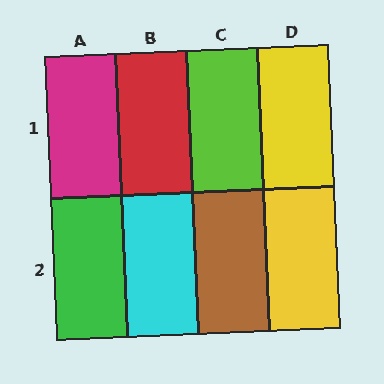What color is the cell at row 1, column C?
Lime.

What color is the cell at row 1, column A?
Magenta.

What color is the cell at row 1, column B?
Red.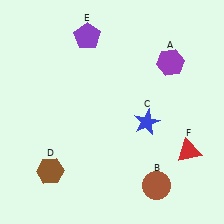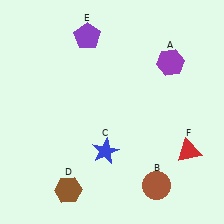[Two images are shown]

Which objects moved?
The objects that moved are: the blue star (C), the brown hexagon (D).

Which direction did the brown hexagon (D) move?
The brown hexagon (D) moved down.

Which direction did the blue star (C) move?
The blue star (C) moved left.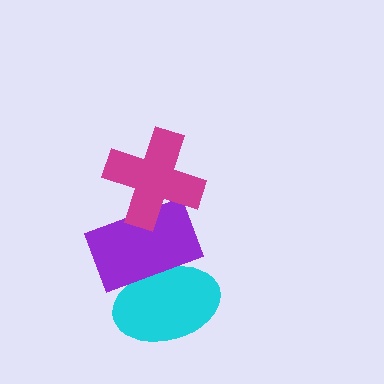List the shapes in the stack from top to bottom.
From top to bottom: the magenta cross, the purple rectangle, the cyan ellipse.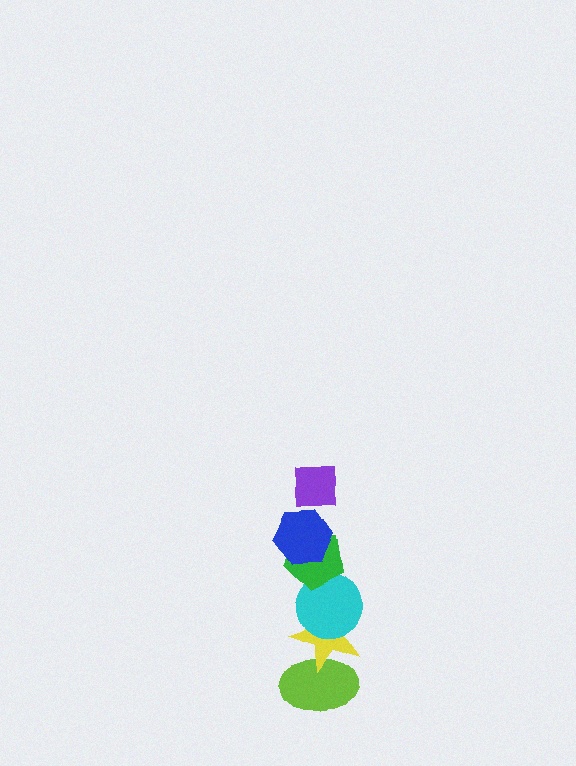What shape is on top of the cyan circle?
The green pentagon is on top of the cyan circle.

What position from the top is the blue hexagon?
The blue hexagon is 2nd from the top.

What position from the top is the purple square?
The purple square is 1st from the top.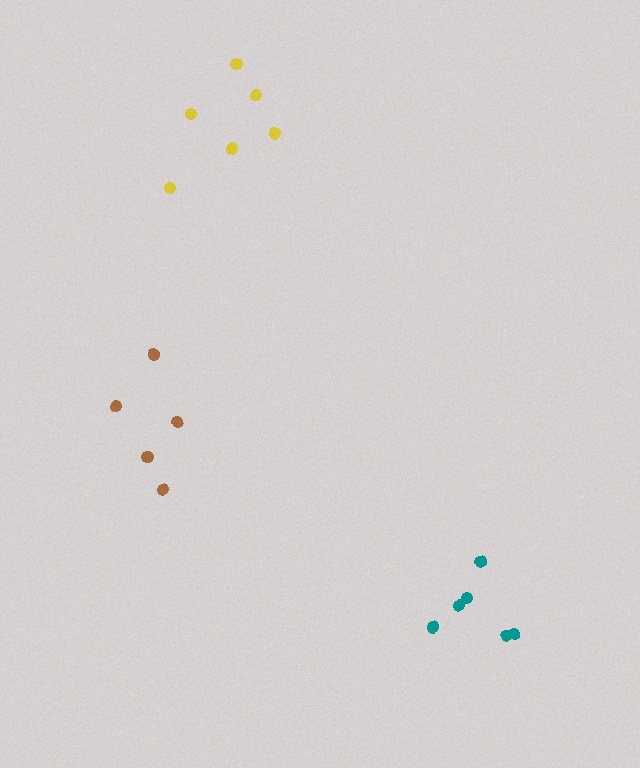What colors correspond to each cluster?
The clusters are colored: yellow, brown, teal.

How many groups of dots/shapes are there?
There are 3 groups.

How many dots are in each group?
Group 1: 6 dots, Group 2: 5 dots, Group 3: 6 dots (17 total).